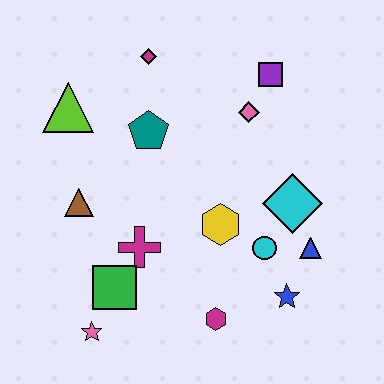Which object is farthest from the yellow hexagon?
The lime triangle is farthest from the yellow hexagon.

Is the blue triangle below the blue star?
No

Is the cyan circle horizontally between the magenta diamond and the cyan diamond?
Yes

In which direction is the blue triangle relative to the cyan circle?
The blue triangle is to the right of the cyan circle.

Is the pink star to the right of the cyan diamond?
No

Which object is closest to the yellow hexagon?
The cyan circle is closest to the yellow hexagon.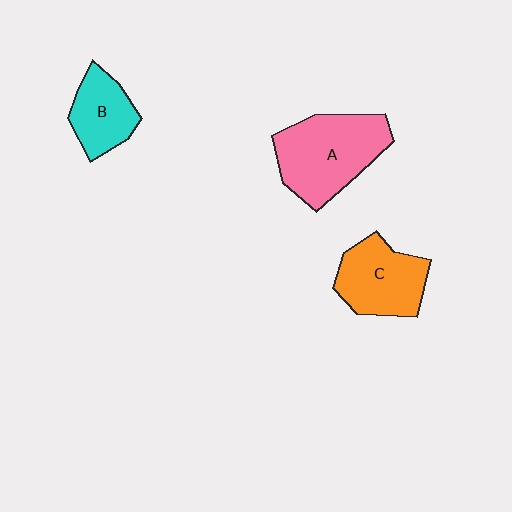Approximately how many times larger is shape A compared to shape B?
Approximately 1.8 times.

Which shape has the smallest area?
Shape B (cyan).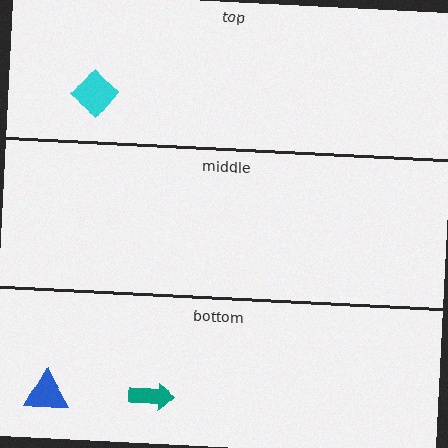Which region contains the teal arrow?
The bottom region.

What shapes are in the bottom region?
The teal arrow, the blue triangle.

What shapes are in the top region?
The cyan diamond.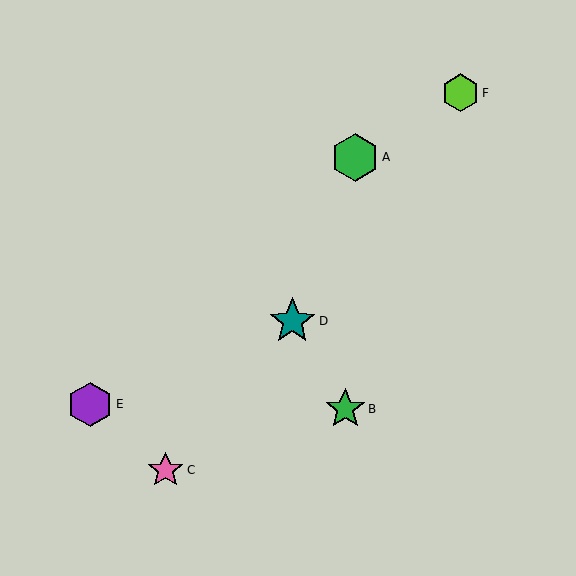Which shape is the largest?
The green hexagon (labeled A) is the largest.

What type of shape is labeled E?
Shape E is a purple hexagon.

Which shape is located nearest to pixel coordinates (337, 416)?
The green star (labeled B) at (345, 409) is nearest to that location.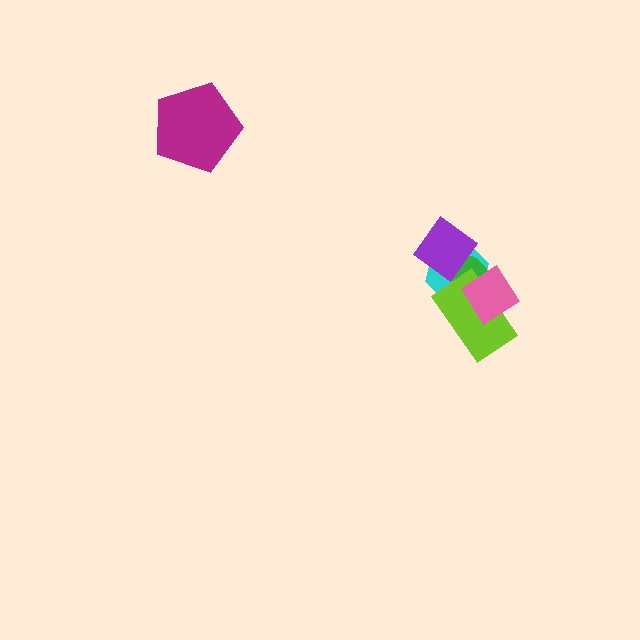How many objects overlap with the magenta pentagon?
0 objects overlap with the magenta pentagon.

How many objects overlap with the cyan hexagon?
4 objects overlap with the cyan hexagon.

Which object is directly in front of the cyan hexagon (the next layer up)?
The green ellipse is directly in front of the cyan hexagon.